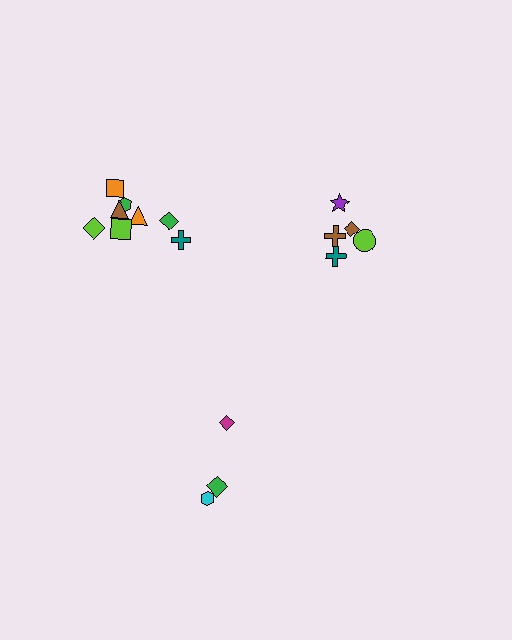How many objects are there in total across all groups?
There are 16 objects.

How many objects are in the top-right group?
There are 5 objects.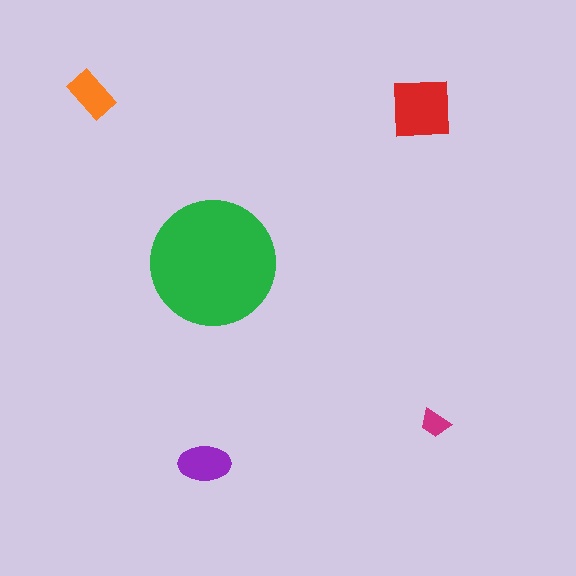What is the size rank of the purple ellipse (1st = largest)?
3rd.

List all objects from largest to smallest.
The green circle, the red square, the purple ellipse, the orange rectangle, the magenta trapezoid.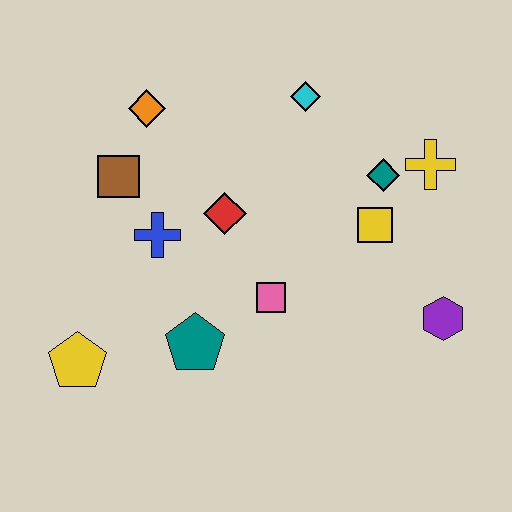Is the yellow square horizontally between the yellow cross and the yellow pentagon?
Yes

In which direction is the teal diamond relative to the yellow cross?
The teal diamond is to the left of the yellow cross.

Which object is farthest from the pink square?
The orange diamond is farthest from the pink square.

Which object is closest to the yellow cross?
The teal diamond is closest to the yellow cross.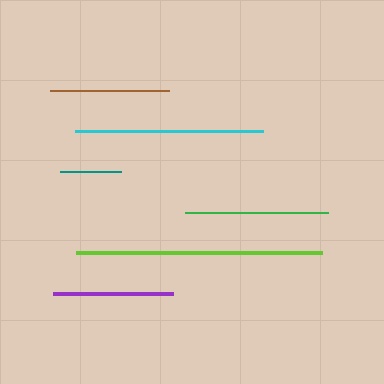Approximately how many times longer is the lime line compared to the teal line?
The lime line is approximately 4.0 times the length of the teal line.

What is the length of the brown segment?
The brown segment is approximately 119 pixels long.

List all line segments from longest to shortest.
From longest to shortest: lime, cyan, green, purple, brown, teal.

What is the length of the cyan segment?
The cyan segment is approximately 188 pixels long.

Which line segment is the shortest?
The teal line is the shortest at approximately 61 pixels.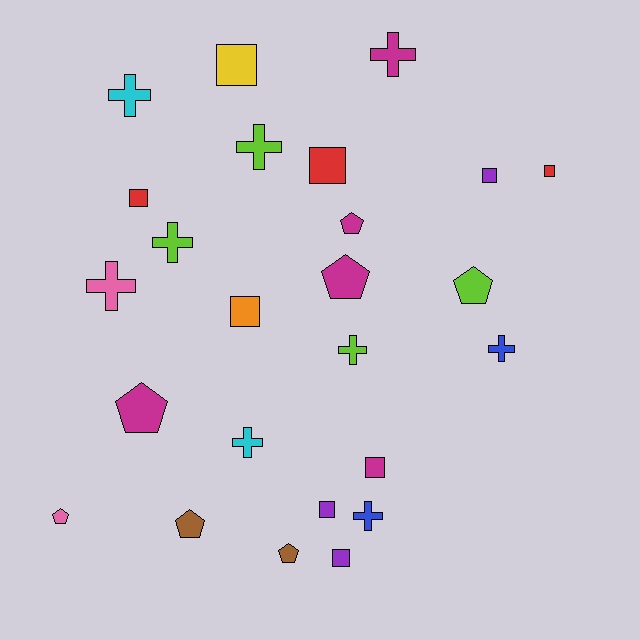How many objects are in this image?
There are 25 objects.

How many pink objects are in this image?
There are 2 pink objects.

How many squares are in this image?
There are 9 squares.